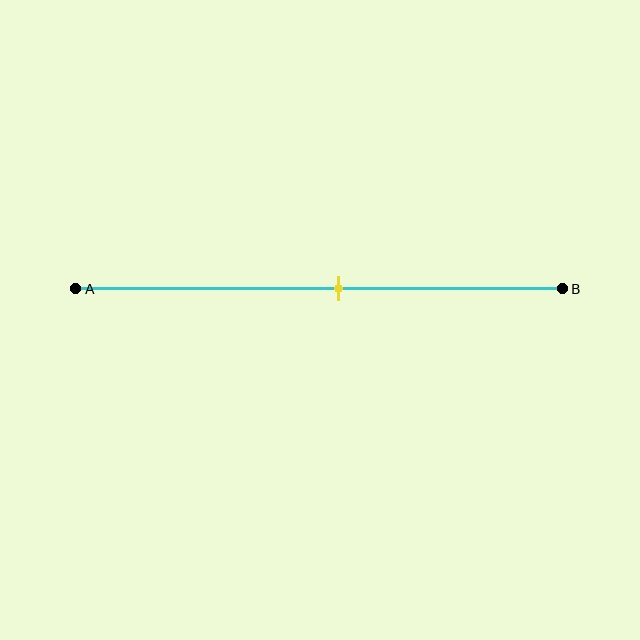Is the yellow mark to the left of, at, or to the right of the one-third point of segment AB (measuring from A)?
The yellow mark is to the right of the one-third point of segment AB.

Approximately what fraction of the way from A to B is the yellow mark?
The yellow mark is approximately 55% of the way from A to B.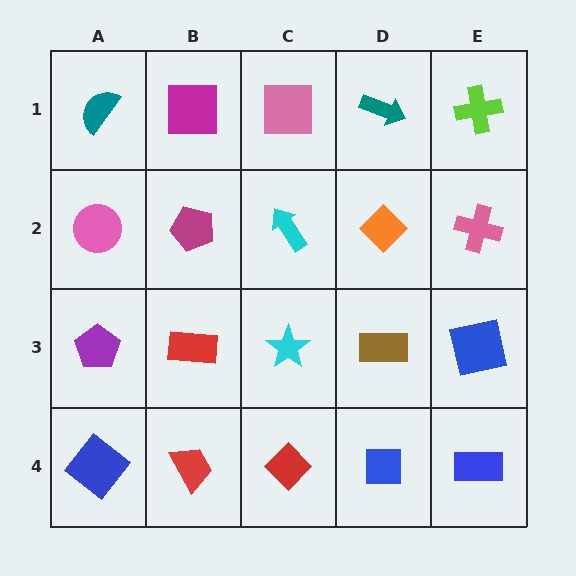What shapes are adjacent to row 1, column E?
A pink cross (row 2, column E), a teal arrow (row 1, column D).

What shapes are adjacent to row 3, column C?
A cyan arrow (row 2, column C), a red diamond (row 4, column C), a red rectangle (row 3, column B), a brown rectangle (row 3, column D).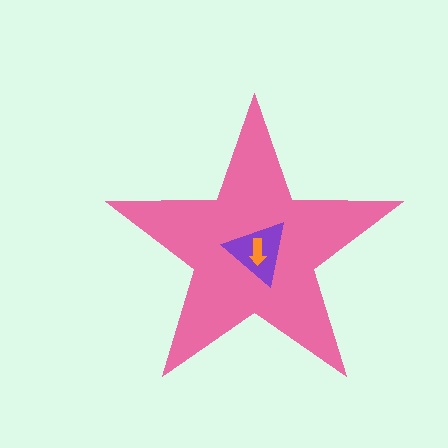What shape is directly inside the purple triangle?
The orange arrow.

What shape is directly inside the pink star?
The purple triangle.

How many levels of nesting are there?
3.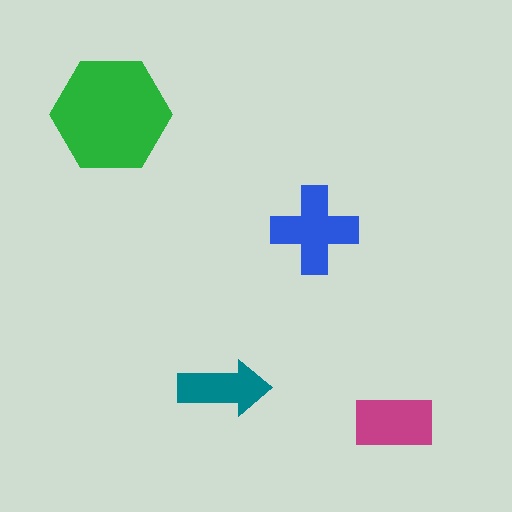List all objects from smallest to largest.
The teal arrow, the magenta rectangle, the blue cross, the green hexagon.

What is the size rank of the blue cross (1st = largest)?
2nd.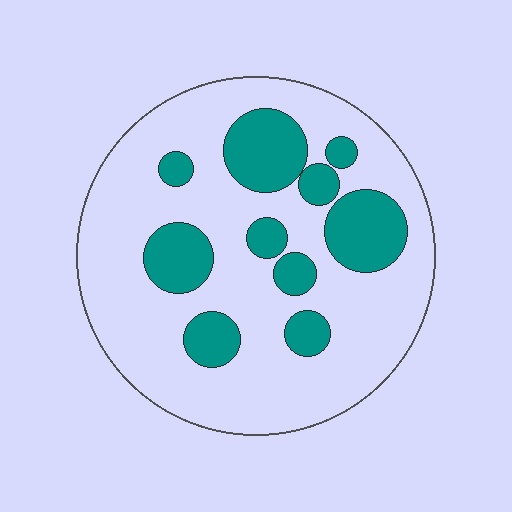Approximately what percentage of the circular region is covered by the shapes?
Approximately 25%.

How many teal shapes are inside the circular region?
10.